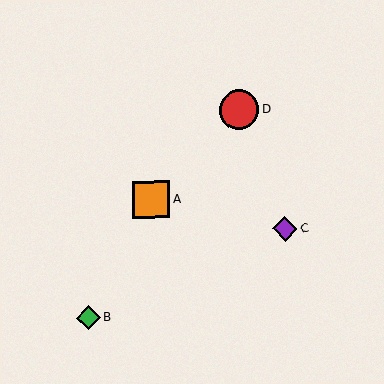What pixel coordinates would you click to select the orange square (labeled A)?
Click at (151, 200) to select the orange square A.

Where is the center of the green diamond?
The center of the green diamond is at (88, 318).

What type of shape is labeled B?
Shape B is a green diamond.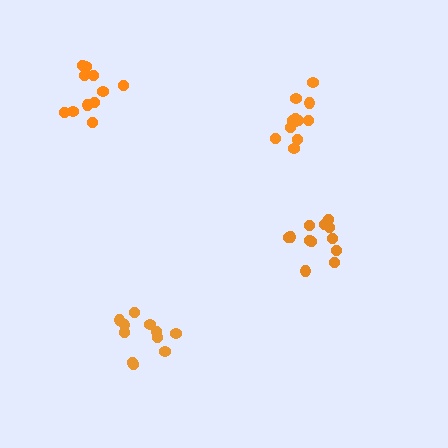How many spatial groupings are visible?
There are 4 spatial groupings.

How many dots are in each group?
Group 1: 12 dots, Group 2: 11 dots, Group 3: 12 dots, Group 4: 12 dots (47 total).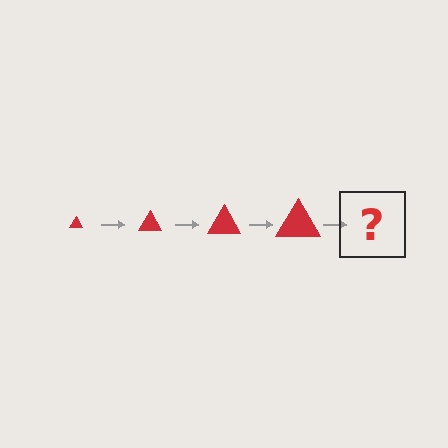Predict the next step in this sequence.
The next step is a red triangle, larger than the previous one.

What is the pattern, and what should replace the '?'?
The pattern is that the triangle gets progressively larger each step. The '?' should be a red triangle, larger than the previous one.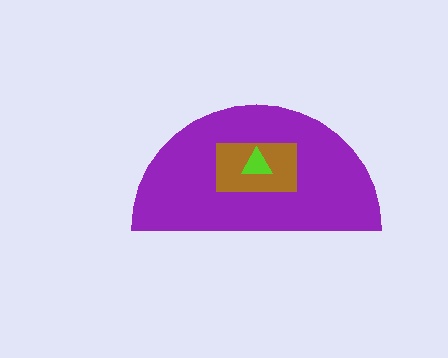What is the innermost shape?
The lime triangle.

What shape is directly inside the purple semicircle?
The brown rectangle.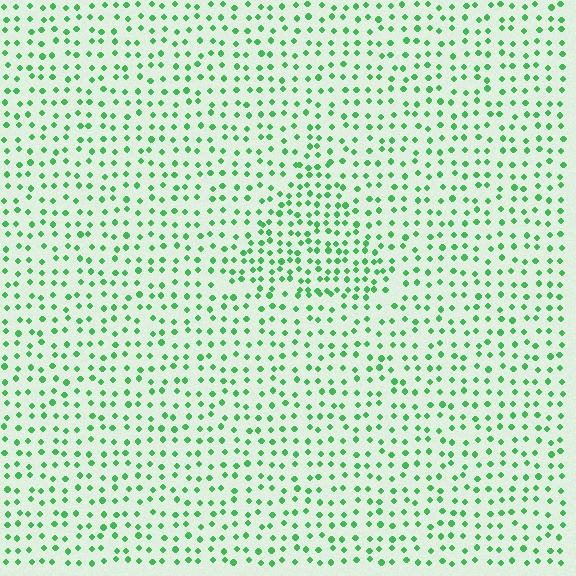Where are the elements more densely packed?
The elements are more densely packed inside the triangle boundary.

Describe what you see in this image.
The image contains small green elements arranged at two different densities. A triangle-shaped region is visible where the elements are more densely packed than the surrounding area.